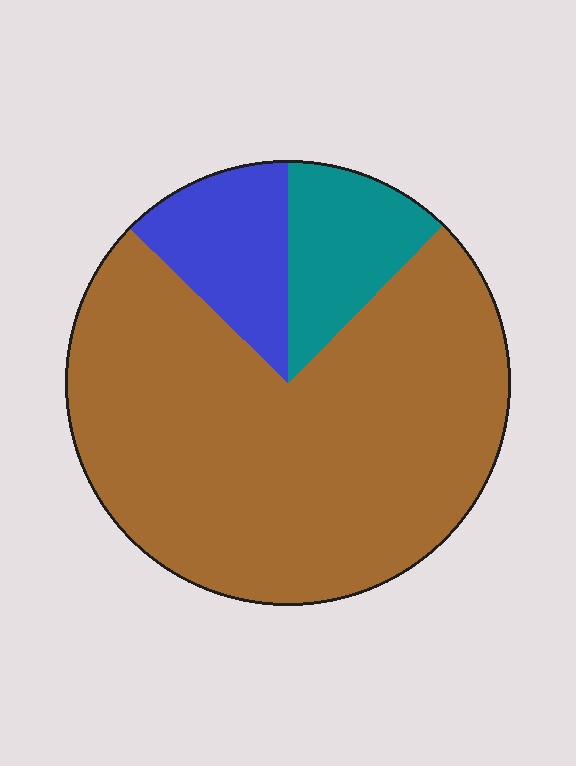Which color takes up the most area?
Brown, at roughly 75%.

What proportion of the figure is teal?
Teal covers roughly 10% of the figure.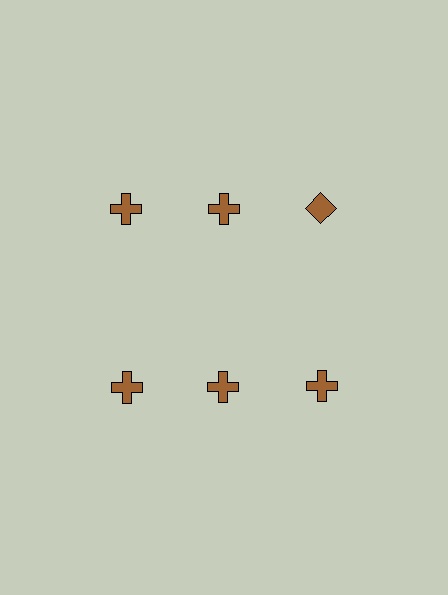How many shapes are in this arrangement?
There are 6 shapes arranged in a grid pattern.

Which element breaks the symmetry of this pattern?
The brown diamond in the top row, center column breaks the symmetry. All other shapes are brown crosses.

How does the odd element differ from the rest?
It has a different shape: diamond instead of cross.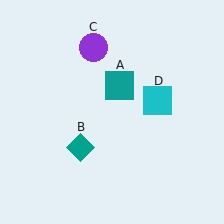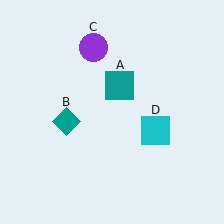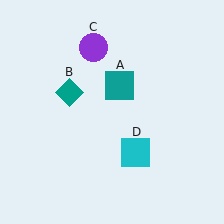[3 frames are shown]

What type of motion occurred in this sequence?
The teal diamond (object B), cyan square (object D) rotated clockwise around the center of the scene.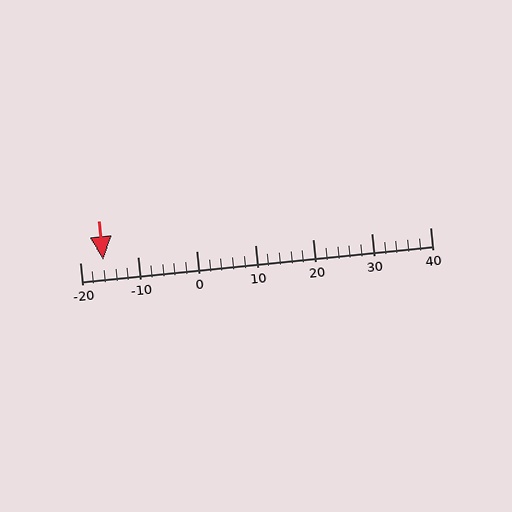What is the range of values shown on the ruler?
The ruler shows values from -20 to 40.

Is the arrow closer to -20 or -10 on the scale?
The arrow is closer to -20.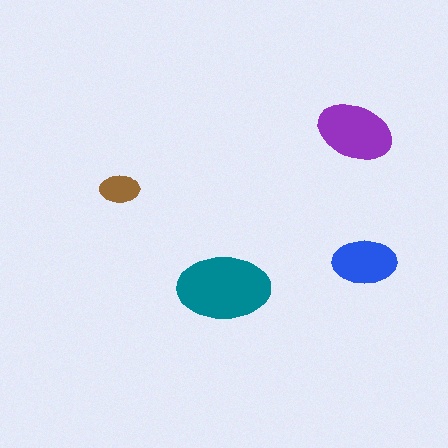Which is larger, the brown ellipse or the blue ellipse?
The blue one.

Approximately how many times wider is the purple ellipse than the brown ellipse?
About 2 times wider.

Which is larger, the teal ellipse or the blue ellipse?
The teal one.